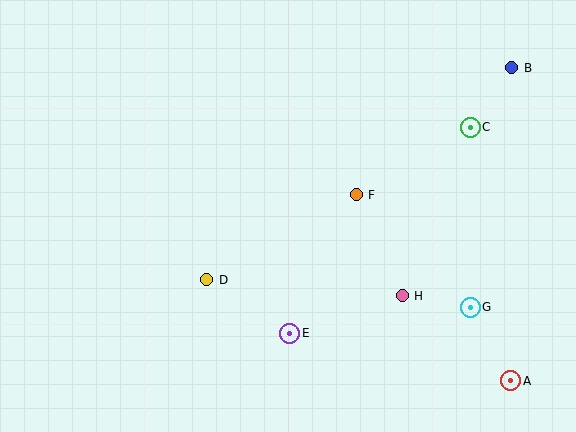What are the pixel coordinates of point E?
Point E is at (290, 333).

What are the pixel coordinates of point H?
Point H is at (402, 296).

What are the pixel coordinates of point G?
Point G is at (470, 307).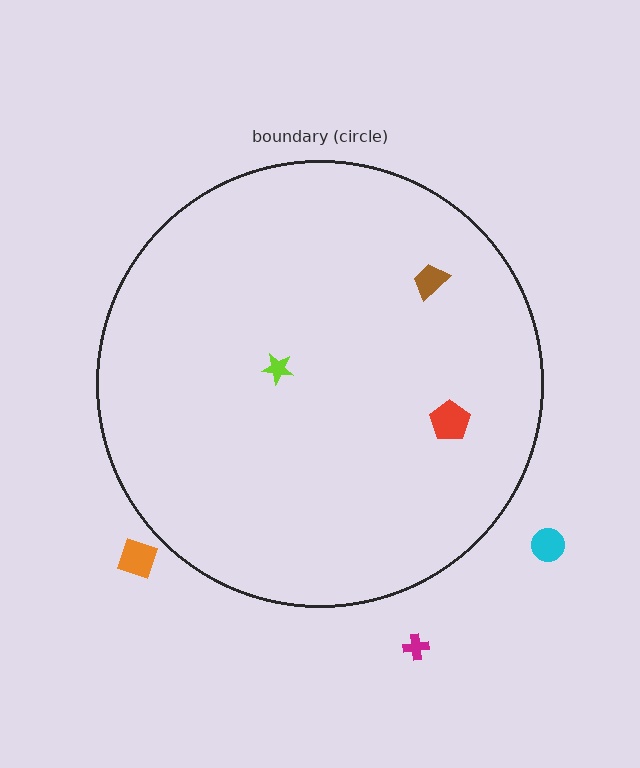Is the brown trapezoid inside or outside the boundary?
Inside.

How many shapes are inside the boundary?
3 inside, 3 outside.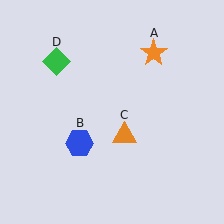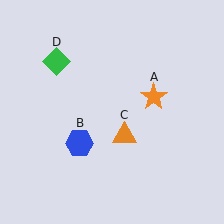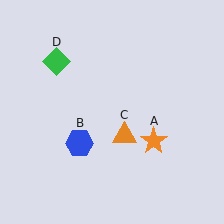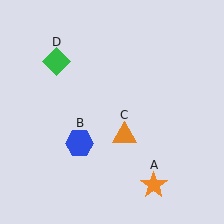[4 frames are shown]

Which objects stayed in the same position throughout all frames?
Blue hexagon (object B) and orange triangle (object C) and green diamond (object D) remained stationary.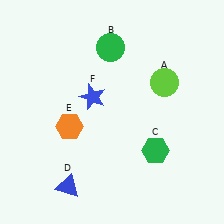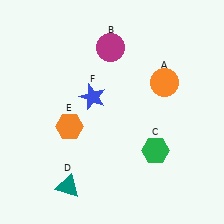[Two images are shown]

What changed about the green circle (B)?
In Image 1, B is green. In Image 2, it changed to magenta.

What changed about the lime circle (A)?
In Image 1, A is lime. In Image 2, it changed to orange.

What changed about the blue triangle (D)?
In Image 1, D is blue. In Image 2, it changed to teal.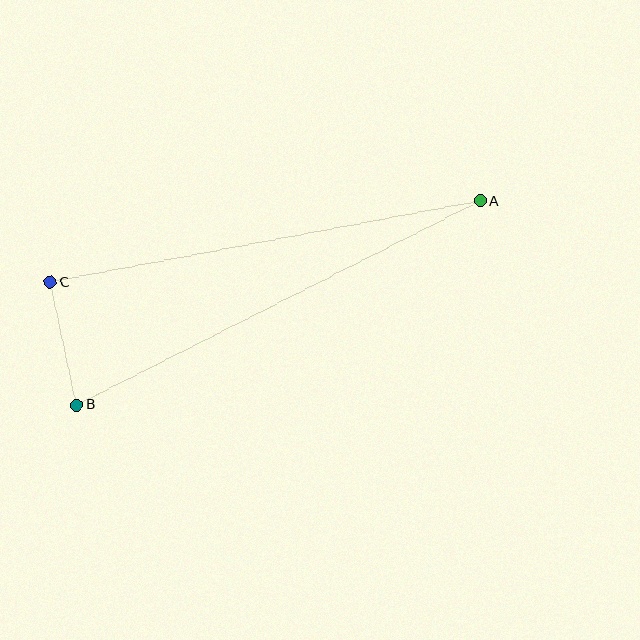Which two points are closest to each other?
Points B and C are closest to each other.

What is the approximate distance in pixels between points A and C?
The distance between A and C is approximately 438 pixels.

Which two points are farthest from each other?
Points A and B are farthest from each other.